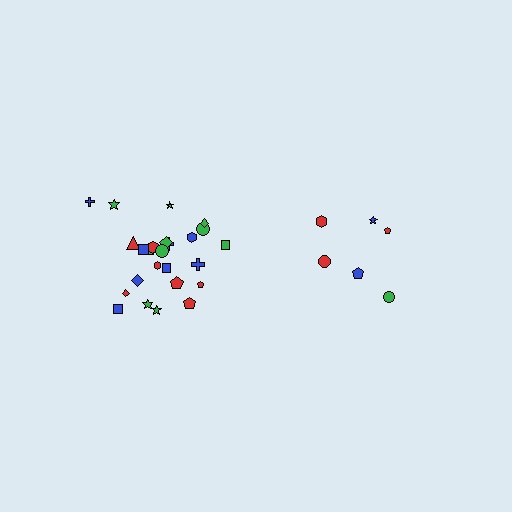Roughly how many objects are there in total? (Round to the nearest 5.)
Roughly 30 objects in total.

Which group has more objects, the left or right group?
The left group.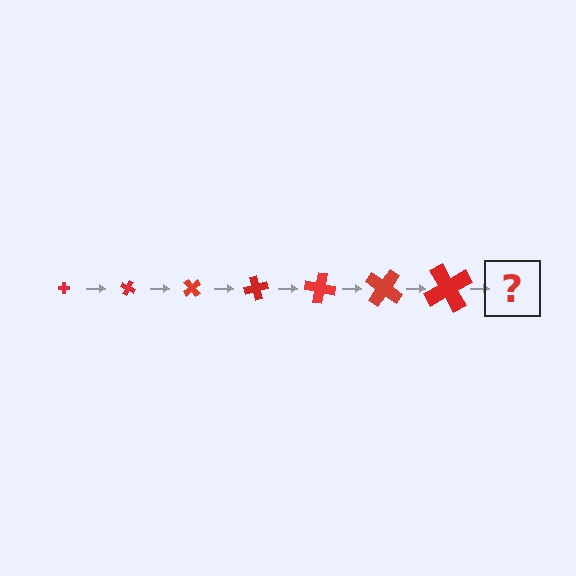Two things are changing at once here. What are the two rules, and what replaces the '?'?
The two rules are that the cross grows larger each step and it rotates 25 degrees each step. The '?' should be a cross, larger than the previous one and rotated 175 degrees from the start.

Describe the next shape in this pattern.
It should be a cross, larger than the previous one and rotated 175 degrees from the start.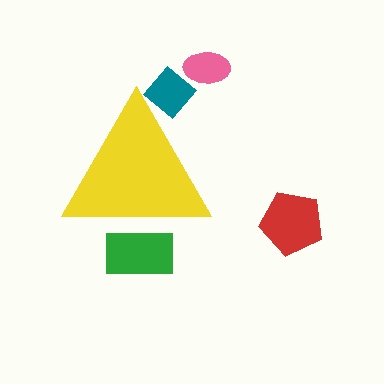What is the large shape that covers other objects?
A yellow triangle.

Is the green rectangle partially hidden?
Yes, the green rectangle is partially hidden behind the yellow triangle.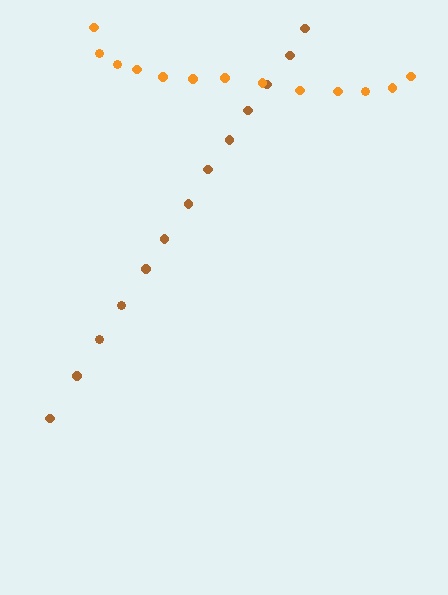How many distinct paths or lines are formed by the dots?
There are 2 distinct paths.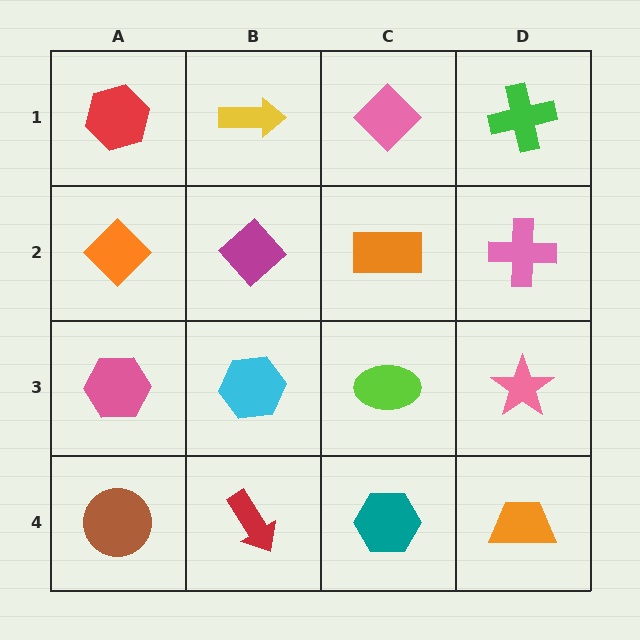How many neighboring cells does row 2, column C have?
4.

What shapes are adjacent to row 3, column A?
An orange diamond (row 2, column A), a brown circle (row 4, column A), a cyan hexagon (row 3, column B).